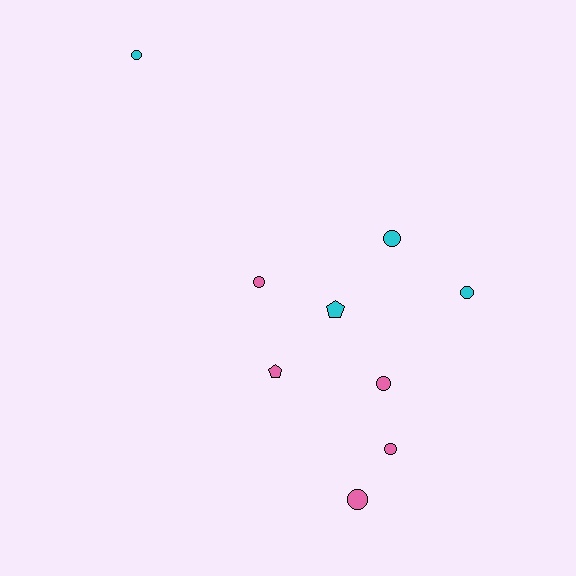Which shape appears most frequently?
Circle, with 7 objects.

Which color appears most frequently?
Pink, with 5 objects.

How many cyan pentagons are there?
There is 1 cyan pentagon.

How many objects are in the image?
There are 9 objects.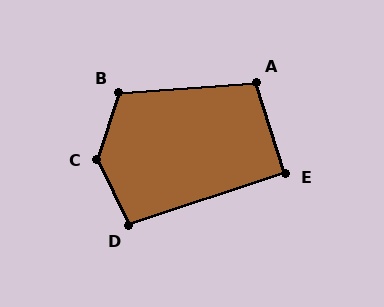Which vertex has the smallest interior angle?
E, at approximately 91 degrees.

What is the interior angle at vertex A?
Approximately 104 degrees (obtuse).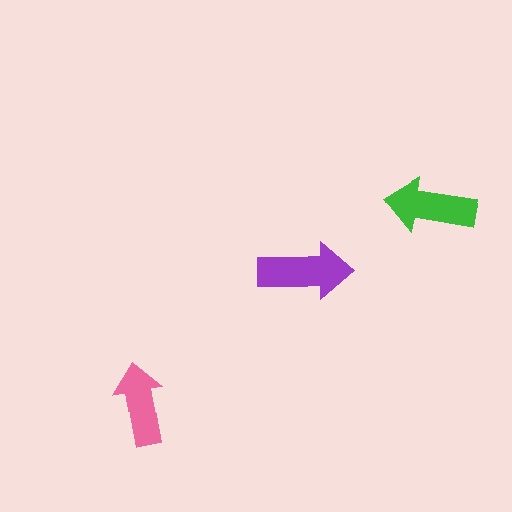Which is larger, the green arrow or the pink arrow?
The green one.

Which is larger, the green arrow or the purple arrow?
The purple one.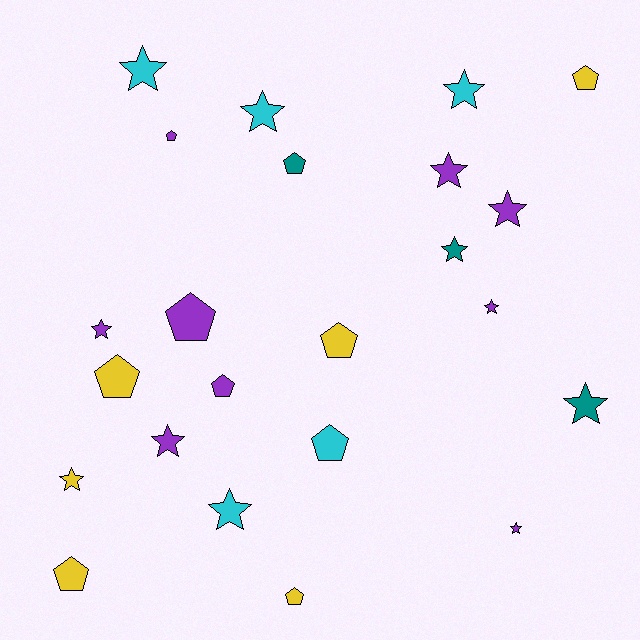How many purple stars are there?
There are 6 purple stars.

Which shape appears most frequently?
Star, with 13 objects.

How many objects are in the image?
There are 23 objects.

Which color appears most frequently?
Purple, with 9 objects.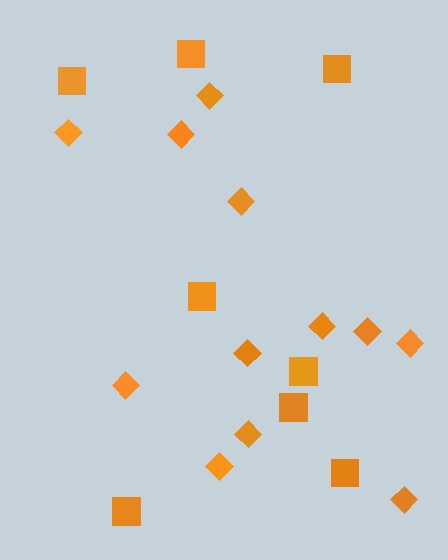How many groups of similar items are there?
There are 2 groups: one group of squares (8) and one group of diamonds (12).